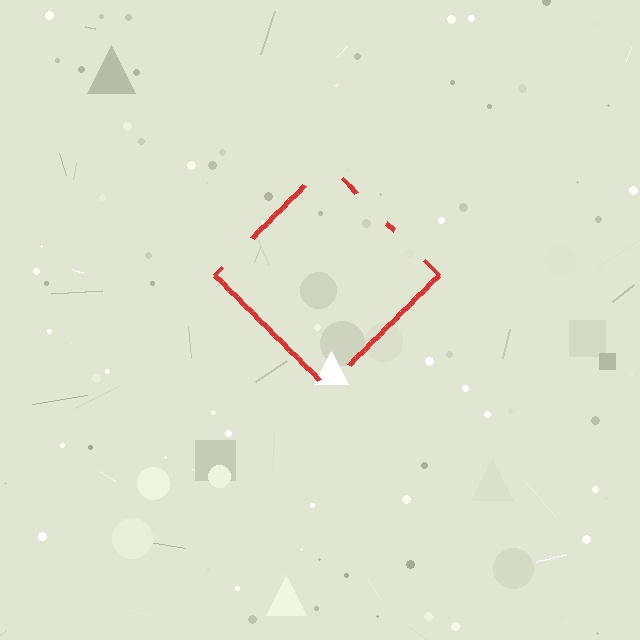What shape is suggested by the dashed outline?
The dashed outline suggests a diamond.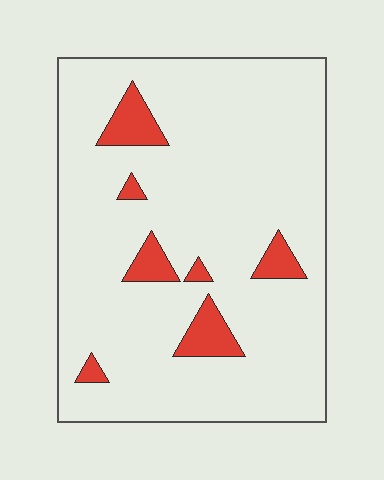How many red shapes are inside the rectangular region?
7.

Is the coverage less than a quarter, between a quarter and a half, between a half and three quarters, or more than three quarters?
Less than a quarter.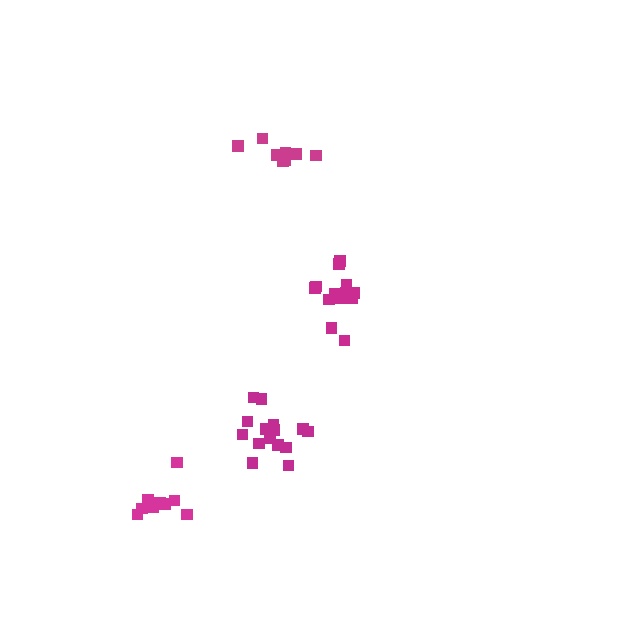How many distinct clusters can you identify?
There are 4 distinct clusters.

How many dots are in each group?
Group 1: 15 dots, Group 2: 9 dots, Group 3: 9 dots, Group 4: 14 dots (47 total).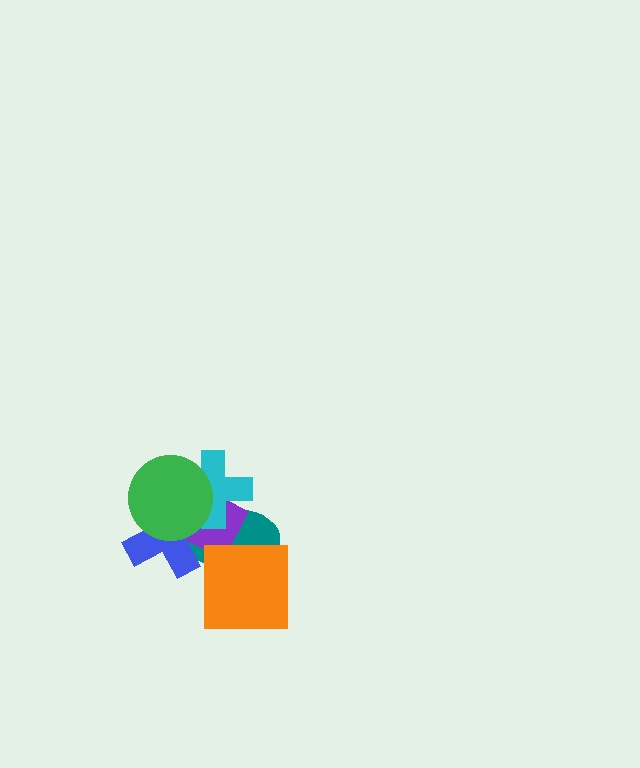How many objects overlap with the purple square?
4 objects overlap with the purple square.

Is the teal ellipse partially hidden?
Yes, it is partially covered by another shape.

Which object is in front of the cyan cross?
The green circle is in front of the cyan cross.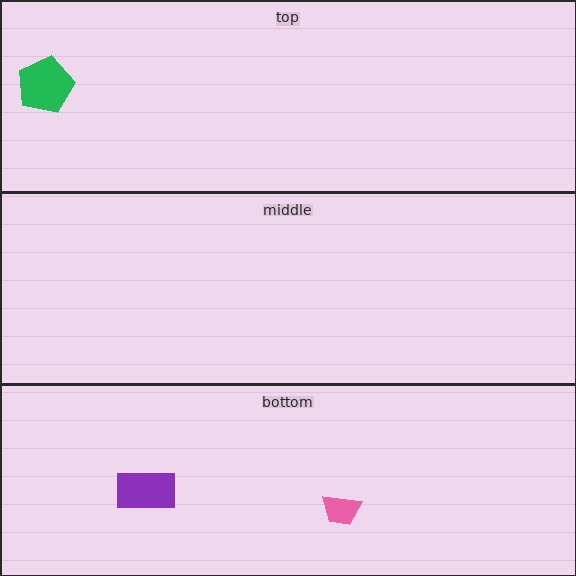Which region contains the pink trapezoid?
The bottom region.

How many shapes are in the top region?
1.